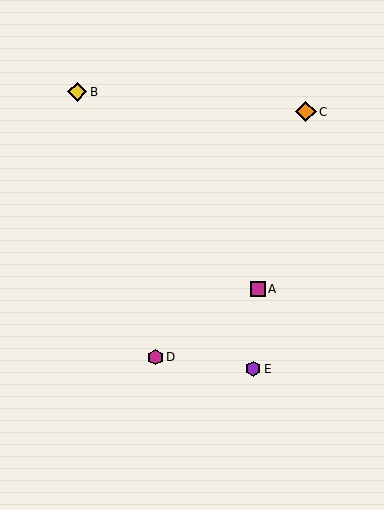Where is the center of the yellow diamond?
The center of the yellow diamond is at (77, 92).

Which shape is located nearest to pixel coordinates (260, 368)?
The purple hexagon (labeled E) at (253, 369) is nearest to that location.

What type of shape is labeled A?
Shape A is a magenta square.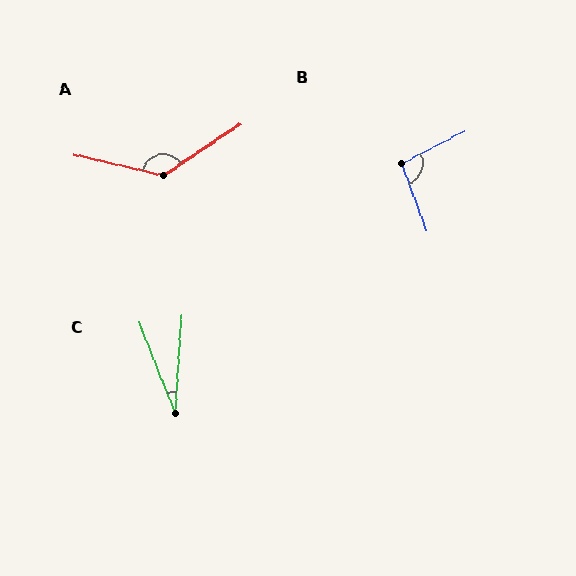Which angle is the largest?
A, at approximately 133 degrees.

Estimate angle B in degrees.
Approximately 97 degrees.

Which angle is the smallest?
C, at approximately 26 degrees.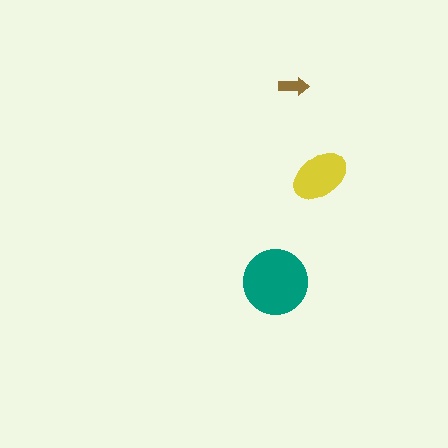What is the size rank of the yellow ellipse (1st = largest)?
2nd.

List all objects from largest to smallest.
The teal circle, the yellow ellipse, the brown arrow.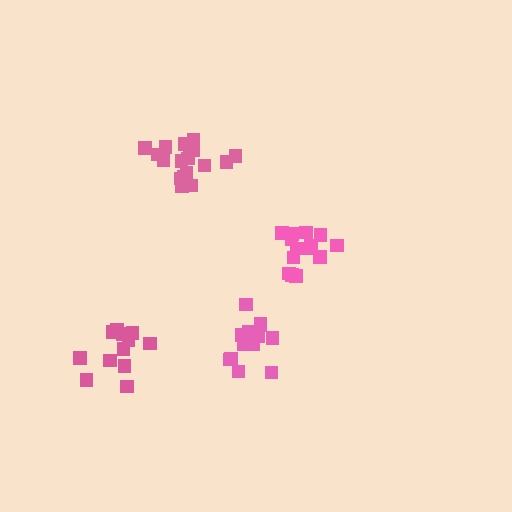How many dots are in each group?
Group 1: 13 dots, Group 2: 18 dots, Group 3: 13 dots, Group 4: 14 dots (58 total).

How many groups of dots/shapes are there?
There are 4 groups.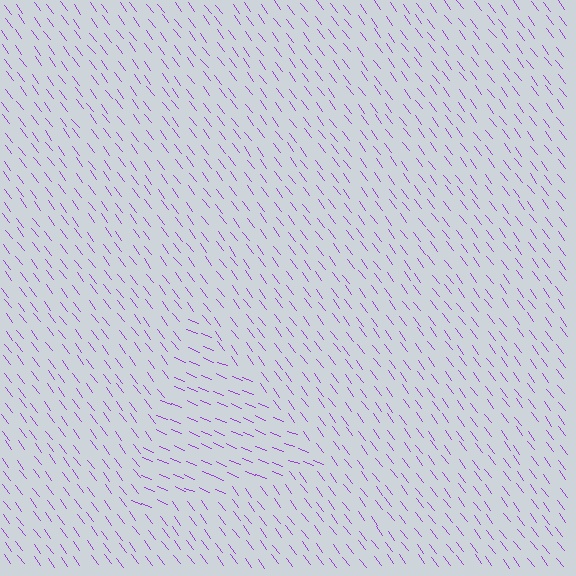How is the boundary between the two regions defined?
The boundary is defined purely by a change in line orientation (approximately 31 degrees difference). All lines are the same color and thickness.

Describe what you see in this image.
The image is filled with small purple line segments. A triangle region in the image has lines oriented differently from the surrounding lines, creating a visible texture boundary.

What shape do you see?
I see a triangle.